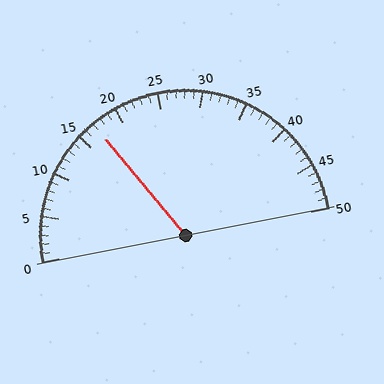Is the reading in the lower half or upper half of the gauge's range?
The reading is in the lower half of the range (0 to 50).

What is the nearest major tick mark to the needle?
The nearest major tick mark is 15.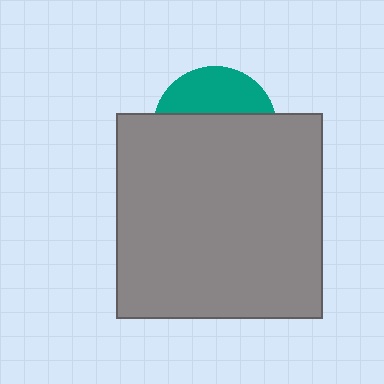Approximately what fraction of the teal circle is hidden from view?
Roughly 65% of the teal circle is hidden behind the gray square.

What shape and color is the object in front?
The object in front is a gray square.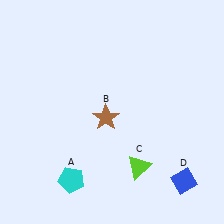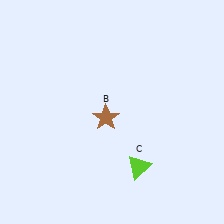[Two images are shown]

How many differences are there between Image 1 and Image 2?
There are 2 differences between the two images.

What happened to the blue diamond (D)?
The blue diamond (D) was removed in Image 2. It was in the bottom-right area of Image 1.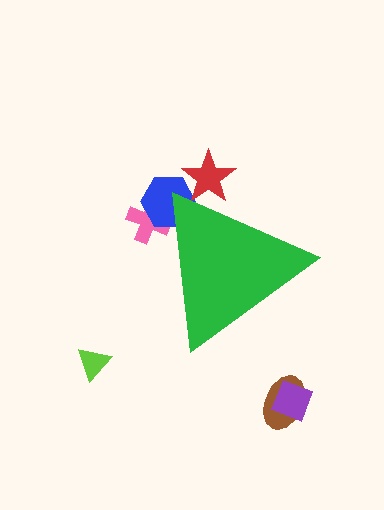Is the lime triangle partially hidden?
No, the lime triangle is fully visible.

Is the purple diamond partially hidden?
No, the purple diamond is fully visible.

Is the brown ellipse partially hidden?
No, the brown ellipse is fully visible.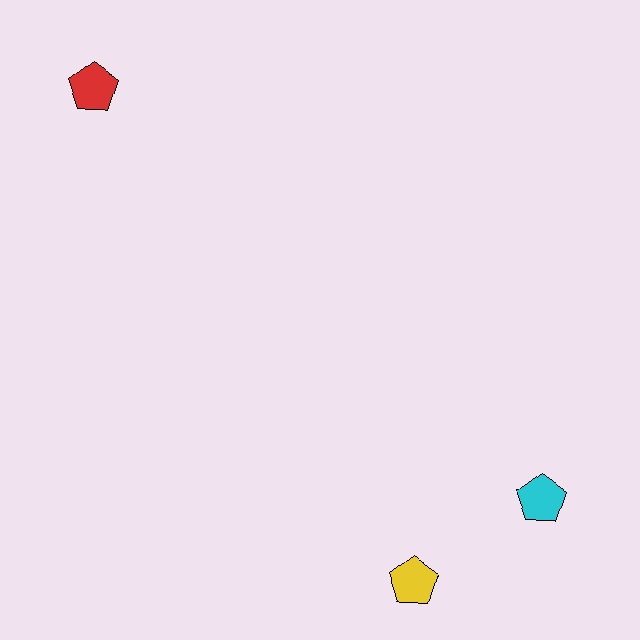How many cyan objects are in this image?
There is 1 cyan object.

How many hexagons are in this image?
There are no hexagons.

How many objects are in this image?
There are 3 objects.